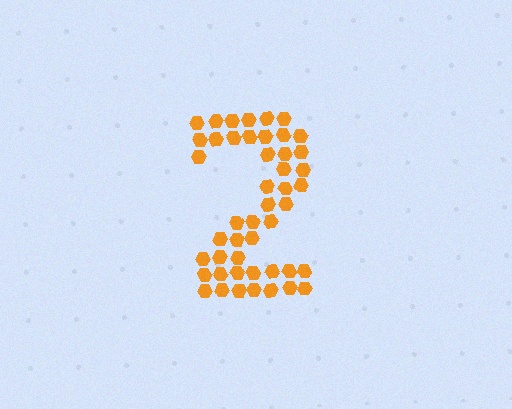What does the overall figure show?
The overall figure shows the digit 2.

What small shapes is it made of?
It is made of small hexagons.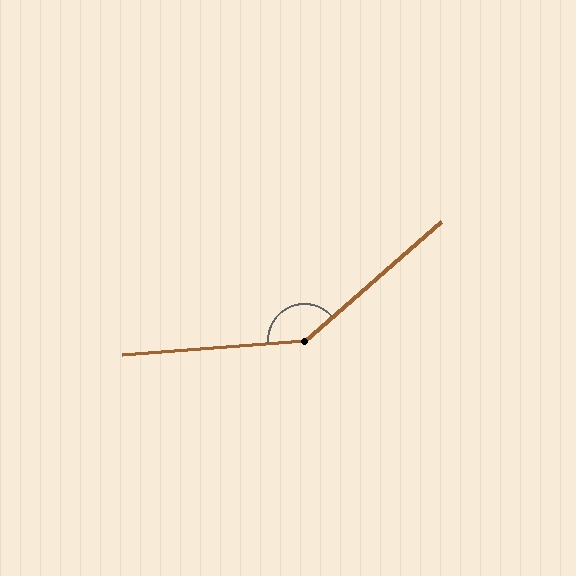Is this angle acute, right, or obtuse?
It is obtuse.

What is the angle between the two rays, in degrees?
Approximately 143 degrees.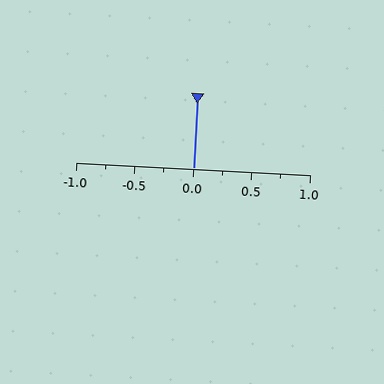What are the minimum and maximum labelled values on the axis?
The axis runs from -1.0 to 1.0.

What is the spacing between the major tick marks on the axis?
The major ticks are spaced 0.5 apart.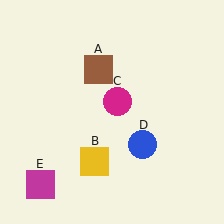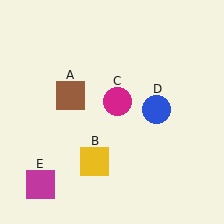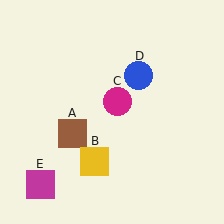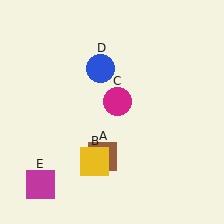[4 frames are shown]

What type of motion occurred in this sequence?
The brown square (object A), blue circle (object D) rotated counterclockwise around the center of the scene.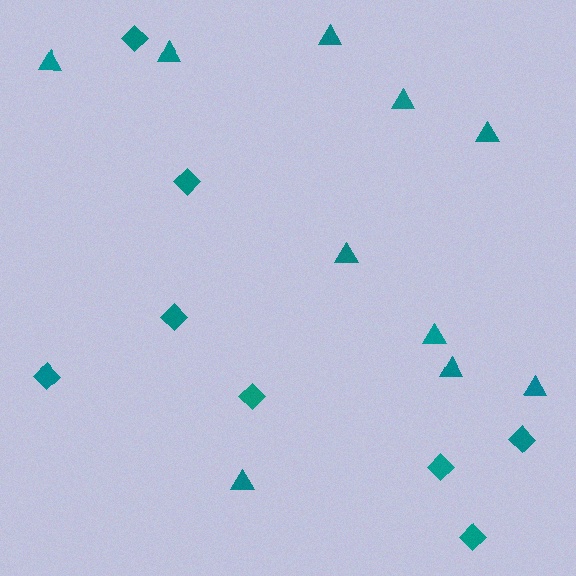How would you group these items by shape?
There are 2 groups: one group of triangles (10) and one group of diamonds (8).